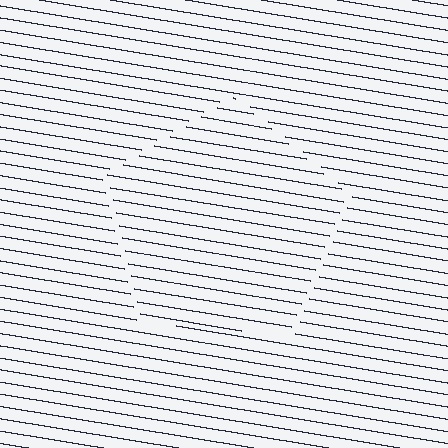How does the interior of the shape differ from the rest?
The interior of the shape contains the same grating, shifted by half a period — the contour is defined by the phase discontinuity where line-ends from the inner and outer gratings abut.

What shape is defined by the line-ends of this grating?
An illusory pentagon. The interior of the shape contains the same grating, shifted by half a period — the contour is defined by the phase discontinuity where line-ends from the inner and outer gratings abut.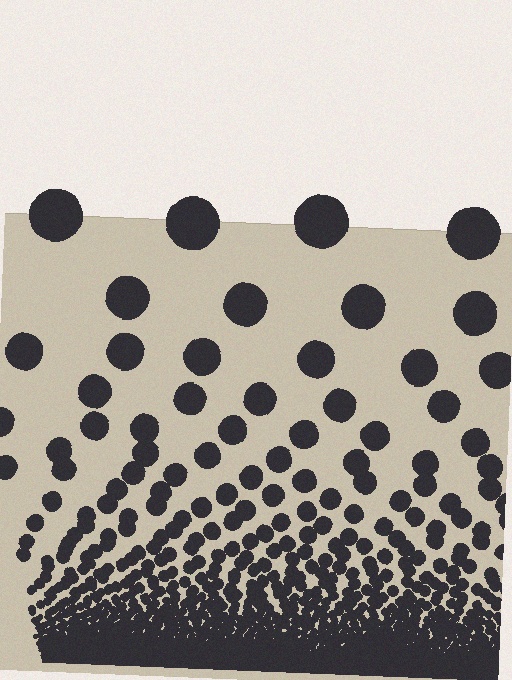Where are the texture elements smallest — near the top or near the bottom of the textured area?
Near the bottom.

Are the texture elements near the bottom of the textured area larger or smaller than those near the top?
Smaller. The gradient is inverted — elements near the bottom are smaller and denser.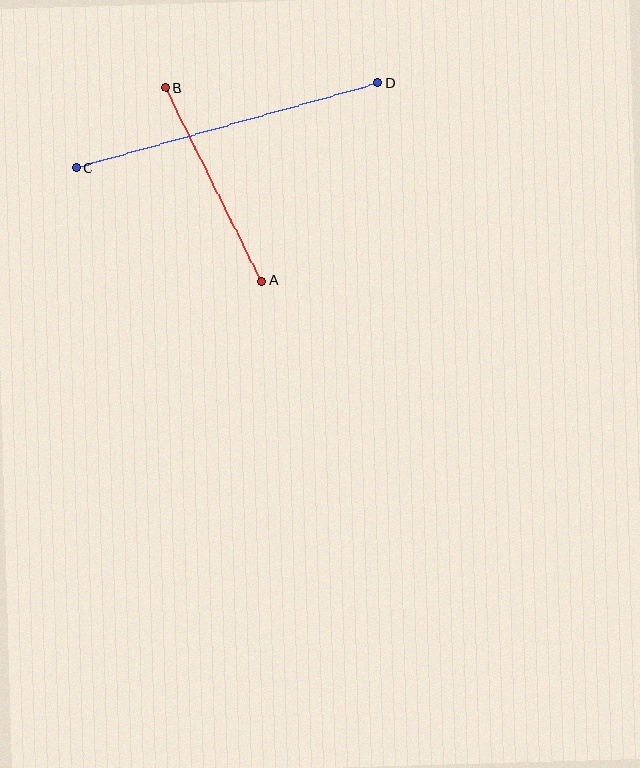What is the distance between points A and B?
The distance is approximately 215 pixels.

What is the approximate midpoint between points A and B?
The midpoint is at approximately (214, 185) pixels.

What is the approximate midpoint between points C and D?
The midpoint is at approximately (227, 125) pixels.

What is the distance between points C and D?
The distance is approximately 314 pixels.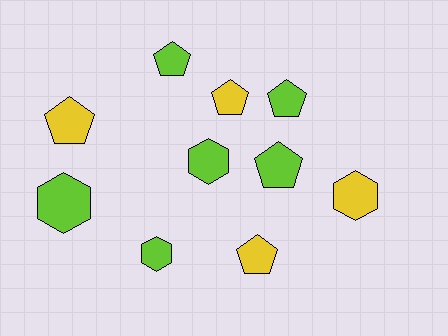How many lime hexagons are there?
There are 3 lime hexagons.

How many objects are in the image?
There are 10 objects.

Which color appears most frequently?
Lime, with 6 objects.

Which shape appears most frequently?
Pentagon, with 6 objects.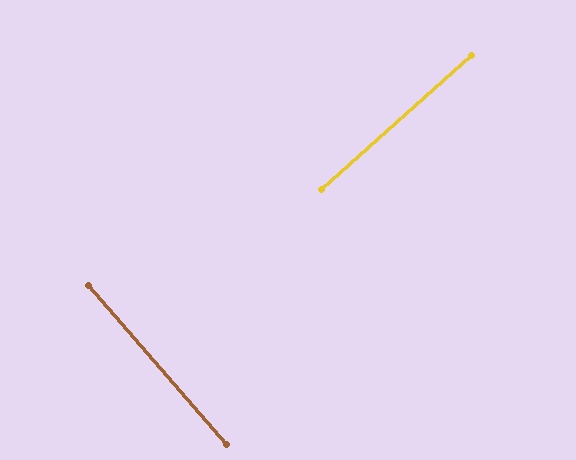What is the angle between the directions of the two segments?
Approximately 90 degrees.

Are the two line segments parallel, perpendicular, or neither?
Perpendicular — they meet at approximately 90°.